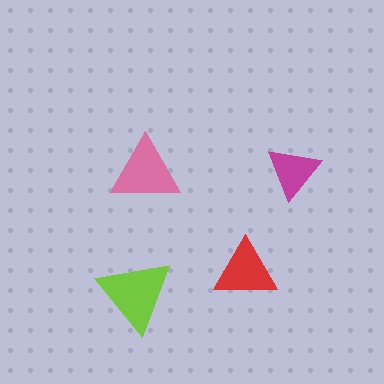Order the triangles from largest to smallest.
the lime one, the pink one, the red one, the magenta one.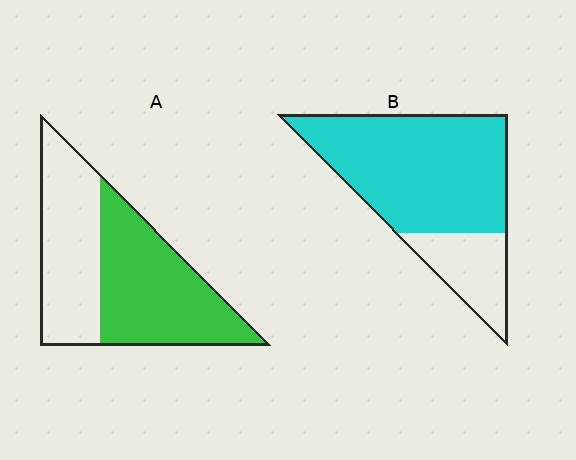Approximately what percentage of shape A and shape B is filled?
A is approximately 55% and B is approximately 75%.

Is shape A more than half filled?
Yes.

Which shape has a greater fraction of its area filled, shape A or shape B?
Shape B.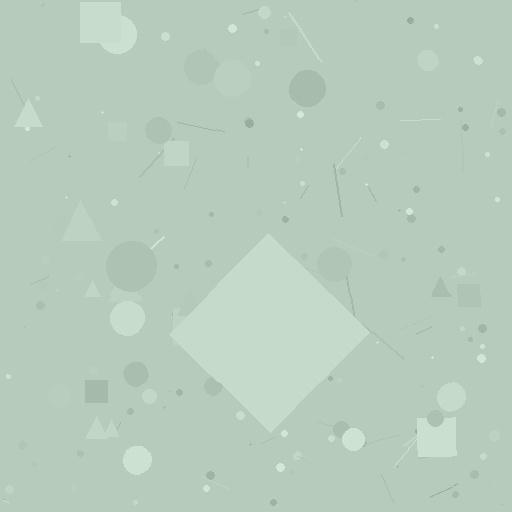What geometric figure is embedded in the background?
A diamond is embedded in the background.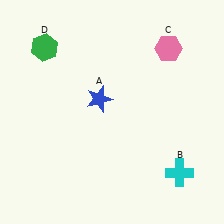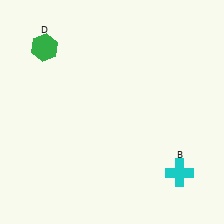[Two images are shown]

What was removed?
The blue star (A), the pink hexagon (C) were removed in Image 2.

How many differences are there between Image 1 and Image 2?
There are 2 differences between the two images.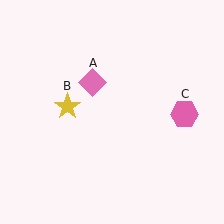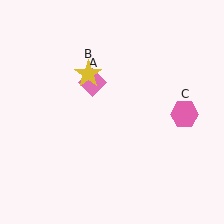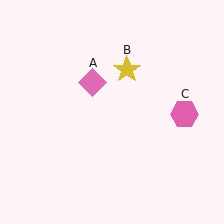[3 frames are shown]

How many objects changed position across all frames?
1 object changed position: yellow star (object B).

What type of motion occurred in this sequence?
The yellow star (object B) rotated clockwise around the center of the scene.